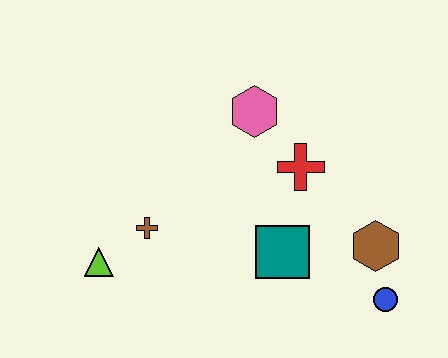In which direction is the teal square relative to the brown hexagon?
The teal square is to the left of the brown hexagon.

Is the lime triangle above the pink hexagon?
No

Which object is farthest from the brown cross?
The blue circle is farthest from the brown cross.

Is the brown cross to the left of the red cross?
Yes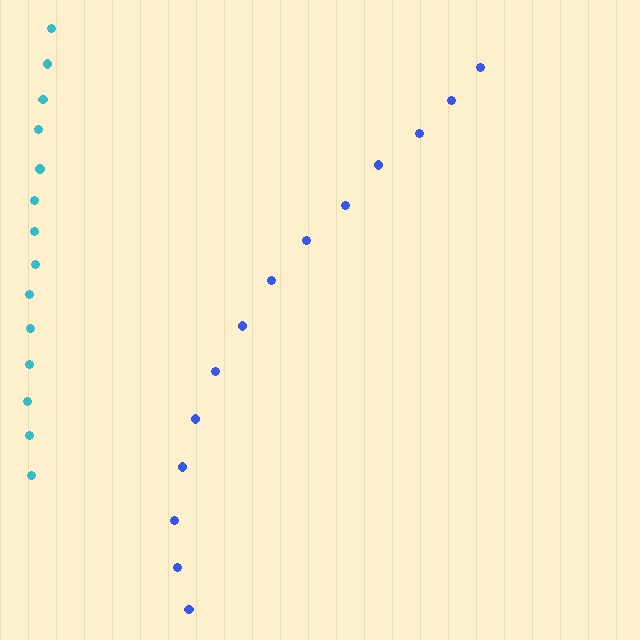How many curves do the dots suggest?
There are 2 distinct paths.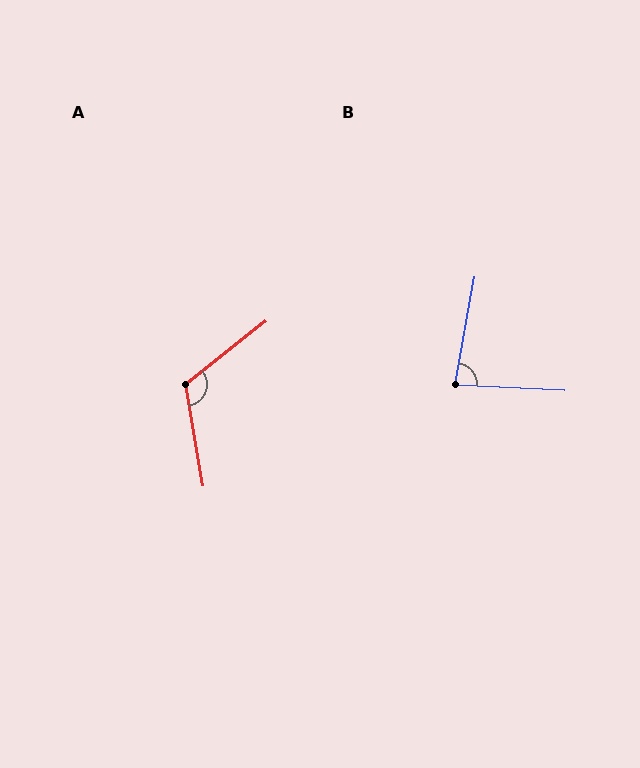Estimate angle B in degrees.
Approximately 82 degrees.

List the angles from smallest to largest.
B (82°), A (118°).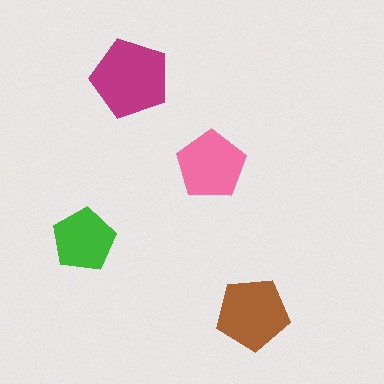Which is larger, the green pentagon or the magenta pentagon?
The magenta one.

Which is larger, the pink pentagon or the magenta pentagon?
The magenta one.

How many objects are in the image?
There are 4 objects in the image.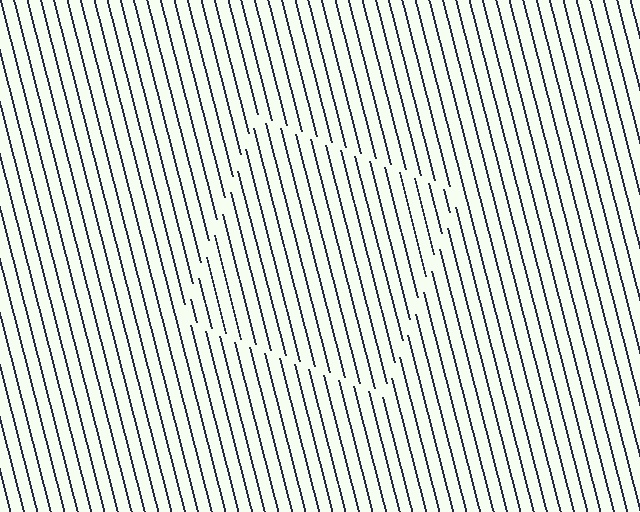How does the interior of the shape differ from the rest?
The interior of the shape contains the same grating, shifted by half a period — the contour is defined by the phase discontinuity where line-ends from the inner and outer gratings abut.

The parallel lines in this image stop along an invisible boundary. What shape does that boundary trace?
An illusory square. The interior of the shape contains the same grating, shifted by half a period — the contour is defined by the phase discontinuity where line-ends from the inner and outer gratings abut.